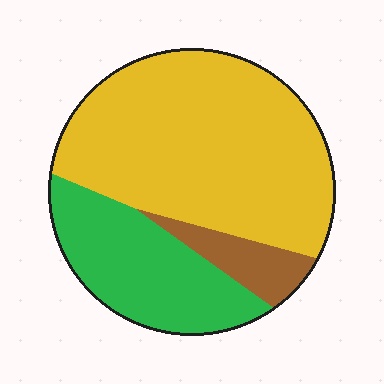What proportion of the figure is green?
Green takes up about one quarter (1/4) of the figure.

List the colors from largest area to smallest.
From largest to smallest: yellow, green, brown.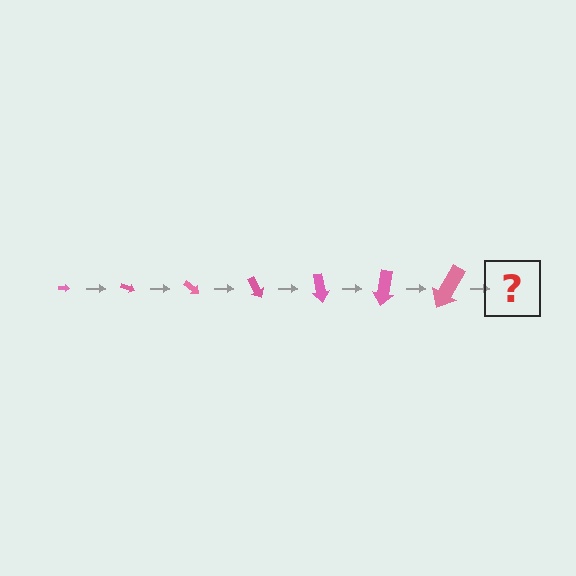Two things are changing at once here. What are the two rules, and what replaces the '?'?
The two rules are that the arrow grows larger each step and it rotates 20 degrees each step. The '?' should be an arrow, larger than the previous one and rotated 140 degrees from the start.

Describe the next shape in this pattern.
It should be an arrow, larger than the previous one and rotated 140 degrees from the start.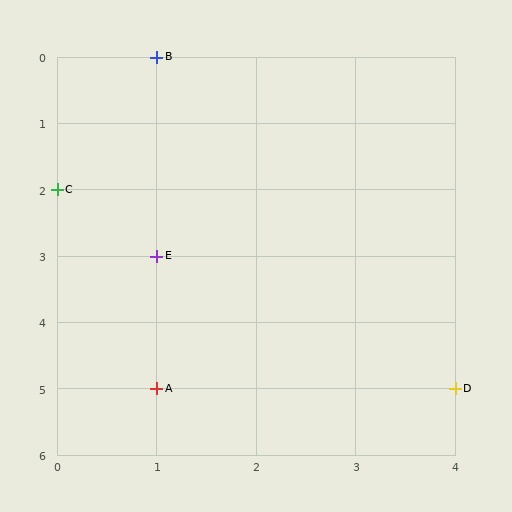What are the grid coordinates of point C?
Point C is at grid coordinates (0, 2).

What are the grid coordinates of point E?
Point E is at grid coordinates (1, 3).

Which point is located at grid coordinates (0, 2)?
Point C is at (0, 2).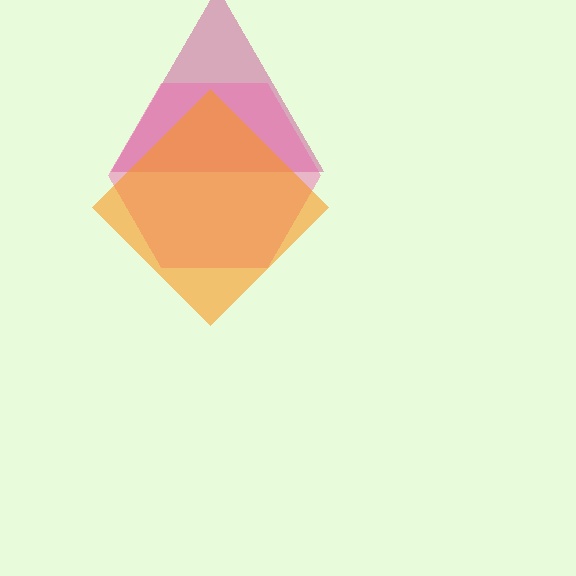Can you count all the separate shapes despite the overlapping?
Yes, there are 3 separate shapes.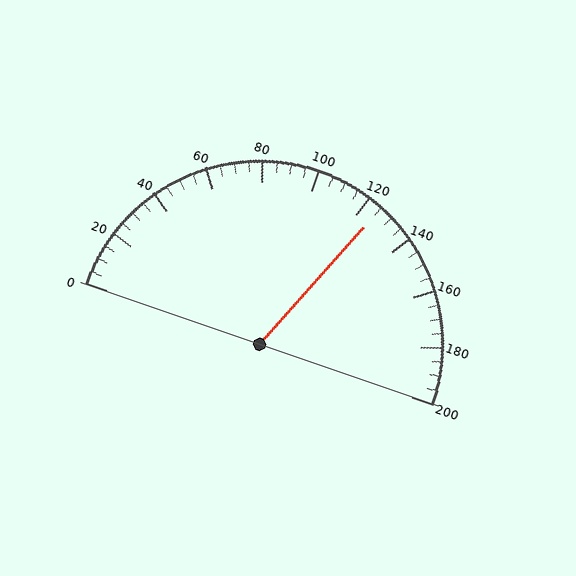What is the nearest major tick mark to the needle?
The nearest major tick mark is 120.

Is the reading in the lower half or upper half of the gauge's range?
The reading is in the upper half of the range (0 to 200).